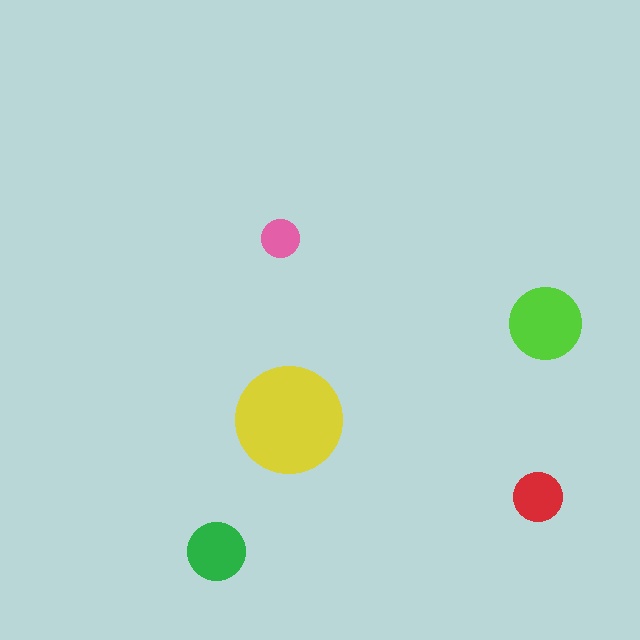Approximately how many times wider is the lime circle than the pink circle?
About 2 times wider.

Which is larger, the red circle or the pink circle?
The red one.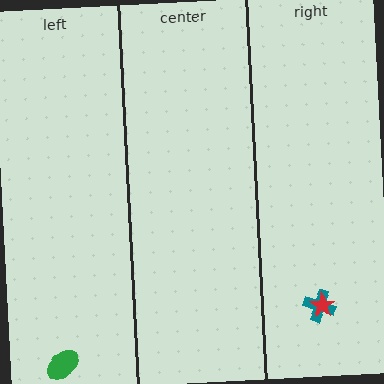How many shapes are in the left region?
1.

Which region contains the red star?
The right region.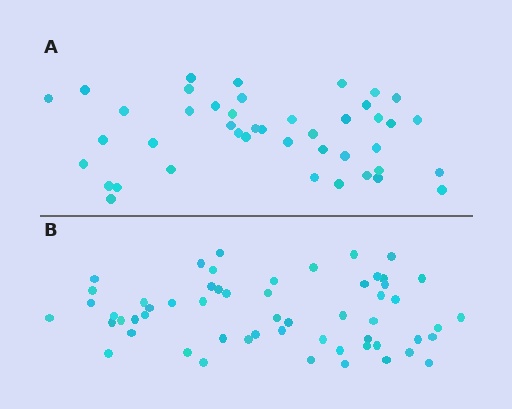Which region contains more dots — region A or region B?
Region B (the bottom region) has more dots.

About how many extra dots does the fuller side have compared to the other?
Region B has approximately 15 more dots than region A.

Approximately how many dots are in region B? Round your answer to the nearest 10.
About 60 dots. (The exact count is 57, which rounds to 60.)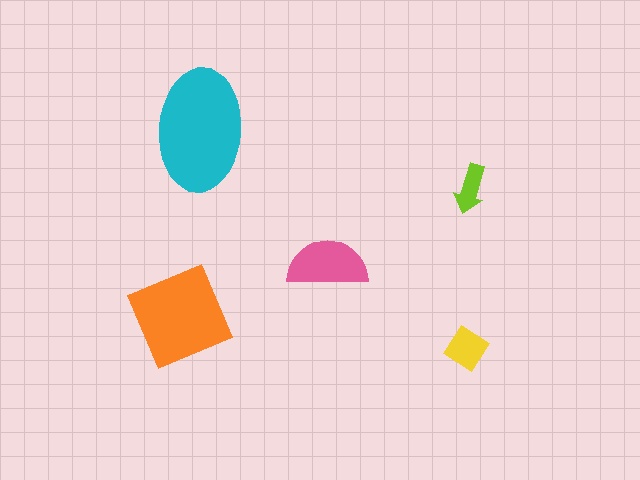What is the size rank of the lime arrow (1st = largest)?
5th.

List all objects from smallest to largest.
The lime arrow, the yellow diamond, the pink semicircle, the orange square, the cyan ellipse.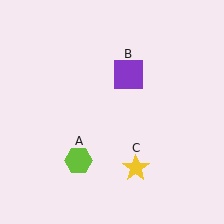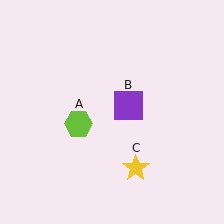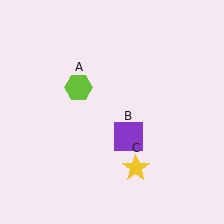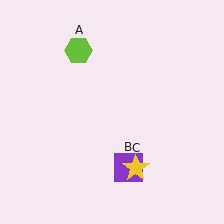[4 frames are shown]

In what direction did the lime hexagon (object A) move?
The lime hexagon (object A) moved up.